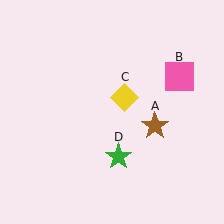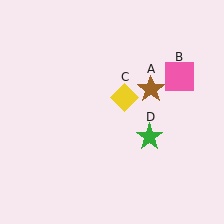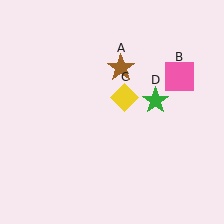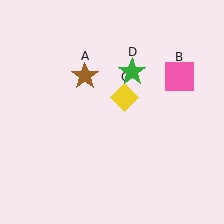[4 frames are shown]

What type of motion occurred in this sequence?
The brown star (object A), green star (object D) rotated counterclockwise around the center of the scene.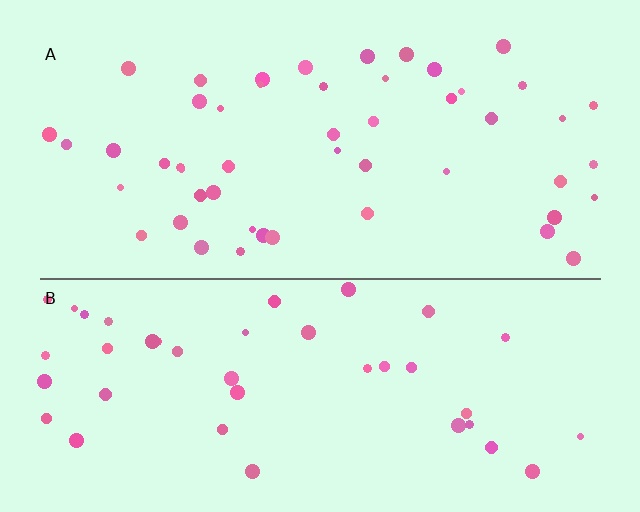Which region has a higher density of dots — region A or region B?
A (the top).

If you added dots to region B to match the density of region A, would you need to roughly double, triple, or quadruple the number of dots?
Approximately double.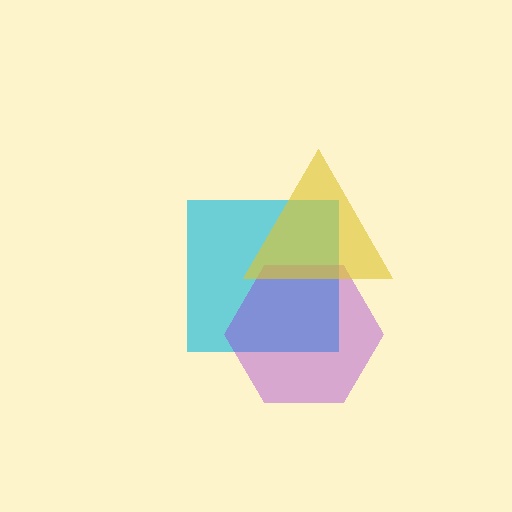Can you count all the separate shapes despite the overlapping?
Yes, there are 3 separate shapes.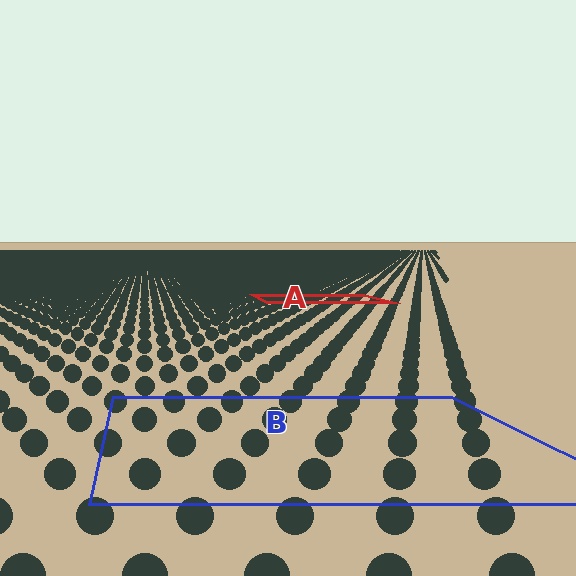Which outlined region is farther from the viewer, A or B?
Region A is farther from the viewer — the texture elements inside it appear smaller and more densely packed.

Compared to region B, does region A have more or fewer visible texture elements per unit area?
Region A has more texture elements per unit area — they are packed more densely because it is farther away.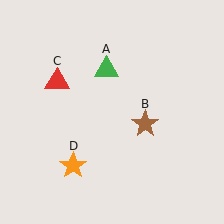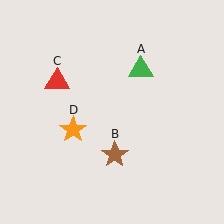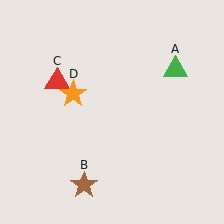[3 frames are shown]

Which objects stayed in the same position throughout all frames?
Red triangle (object C) remained stationary.